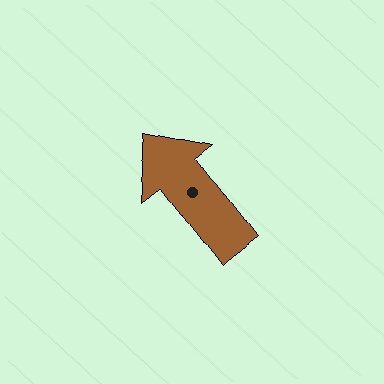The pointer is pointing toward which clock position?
Roughly 11 o'clock.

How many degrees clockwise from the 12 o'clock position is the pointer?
Approximately 323 degrees.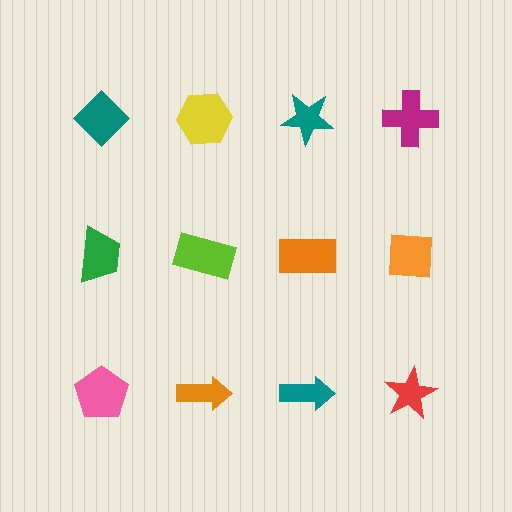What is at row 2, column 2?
A lime rectangle.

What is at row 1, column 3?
A teal star.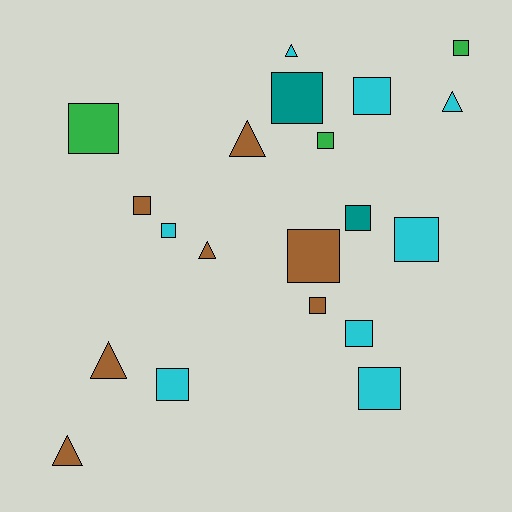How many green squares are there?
There are 3 green squares.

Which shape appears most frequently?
Square, with 14 objects.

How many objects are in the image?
There are 20 objects.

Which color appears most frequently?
Cyan, with 8 objects.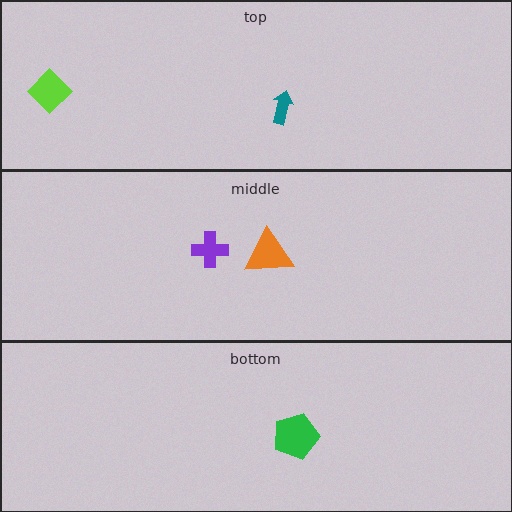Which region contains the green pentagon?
The bottom region.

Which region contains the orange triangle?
The middle region.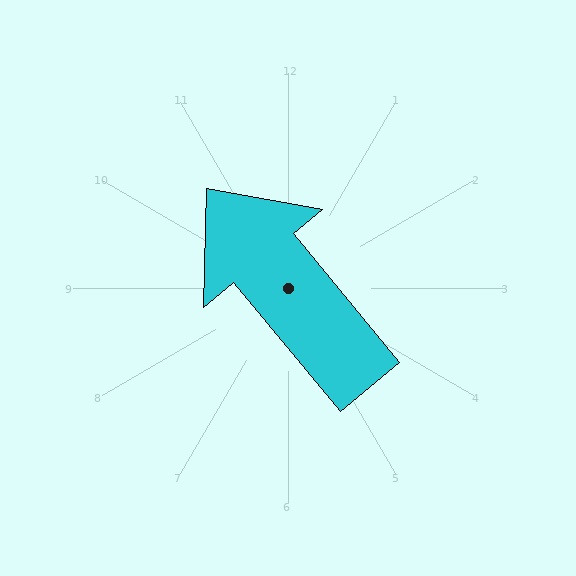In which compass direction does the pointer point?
Northwest.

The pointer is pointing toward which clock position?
Roughly 11 o'clock.